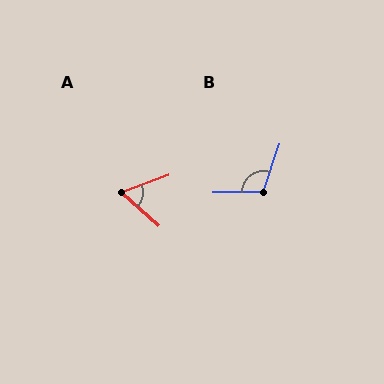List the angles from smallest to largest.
A (63°), B (109°).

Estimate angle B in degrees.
Approximately 109 degrees.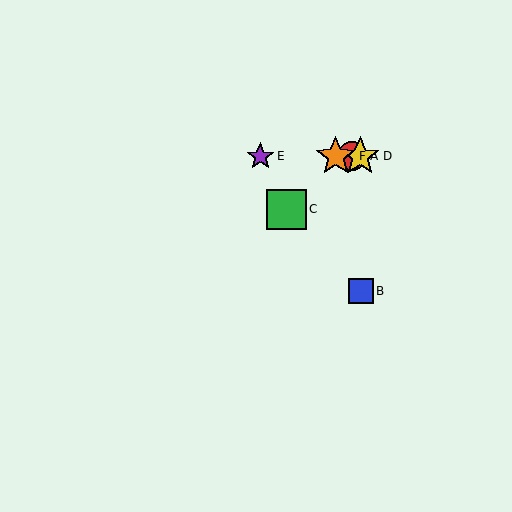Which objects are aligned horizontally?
Objects A, D, E, F are aligned horizontally.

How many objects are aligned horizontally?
4 objects (A, D, E, F) are aligned horizontally.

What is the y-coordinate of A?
Object A is at y≈156.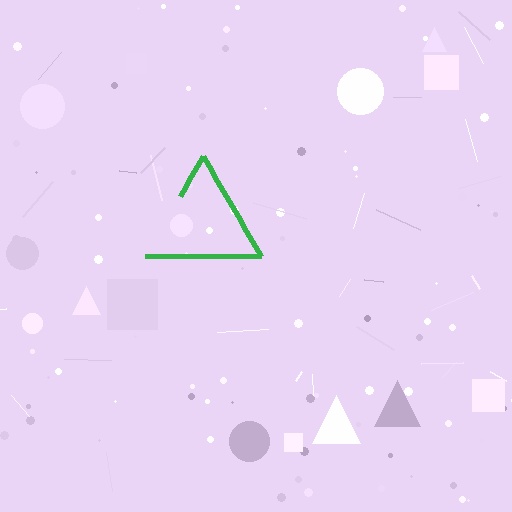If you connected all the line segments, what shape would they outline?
They would outline a triangle.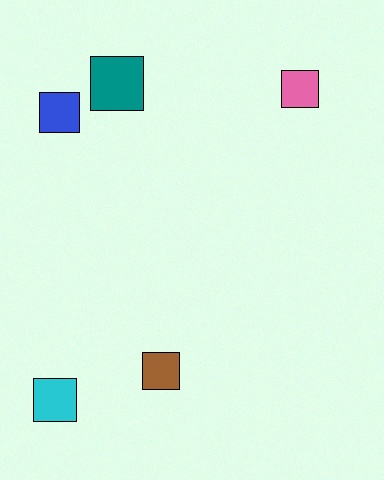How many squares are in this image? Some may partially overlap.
There are 5 squares.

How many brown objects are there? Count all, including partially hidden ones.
There is 1 brown object.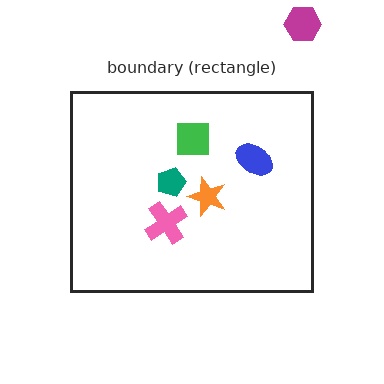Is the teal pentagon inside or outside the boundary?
Inside.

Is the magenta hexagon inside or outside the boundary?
Outside.